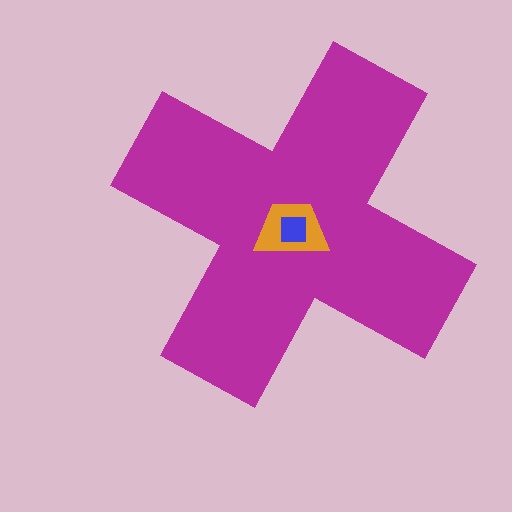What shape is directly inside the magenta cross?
The orange trapezoid.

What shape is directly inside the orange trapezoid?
The blue square.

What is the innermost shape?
The blue square.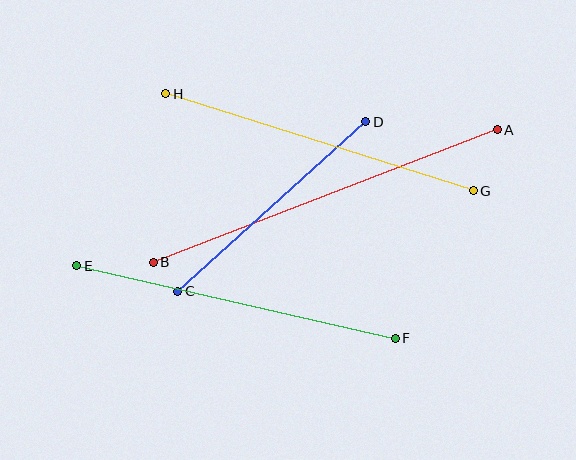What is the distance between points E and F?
The distance is approximately 326 pixels.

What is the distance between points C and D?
The distance is approximately 253 pixels.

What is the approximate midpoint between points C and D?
The midpoint is at approximately (272, 206) pixels.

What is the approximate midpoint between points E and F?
The midpoint is at approximately (236, 302) pixels.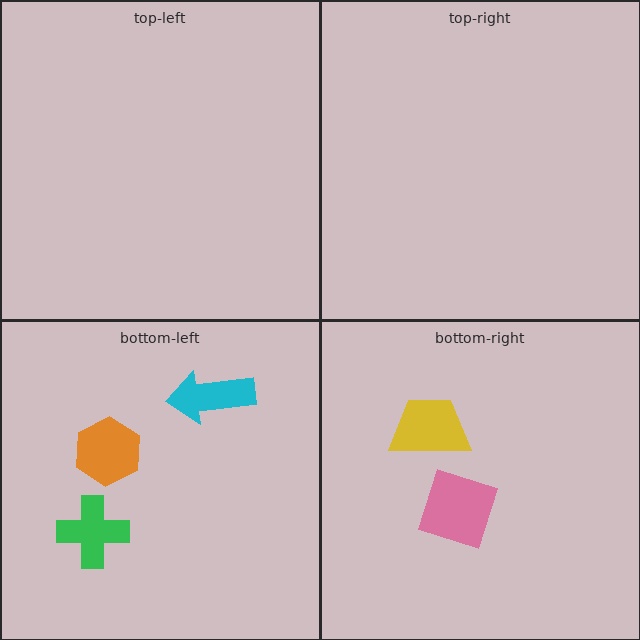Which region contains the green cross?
The bottom-left region.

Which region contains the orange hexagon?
The bottom-left region.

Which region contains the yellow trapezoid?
The bottom-right region.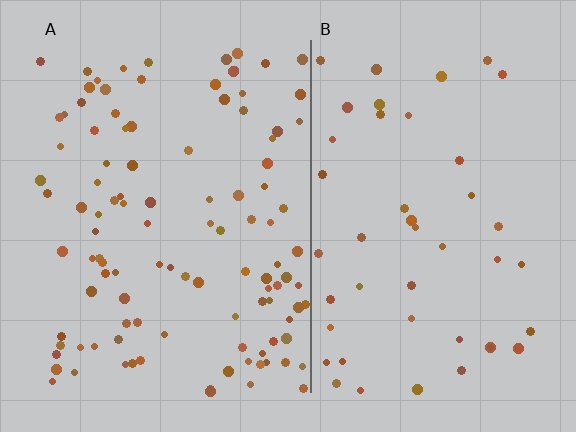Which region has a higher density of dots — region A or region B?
A (the left).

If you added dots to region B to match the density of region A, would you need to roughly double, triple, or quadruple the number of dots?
Approximately double.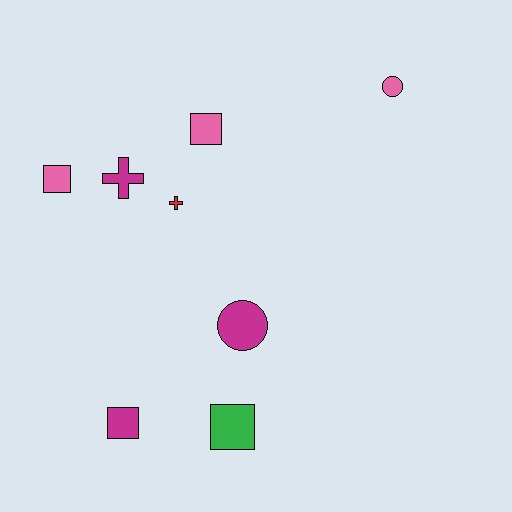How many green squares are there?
There is 1 green square.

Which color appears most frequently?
Pink, with 3 objects.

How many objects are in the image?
There are 8 objects.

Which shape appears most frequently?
Square, with 4 objects.